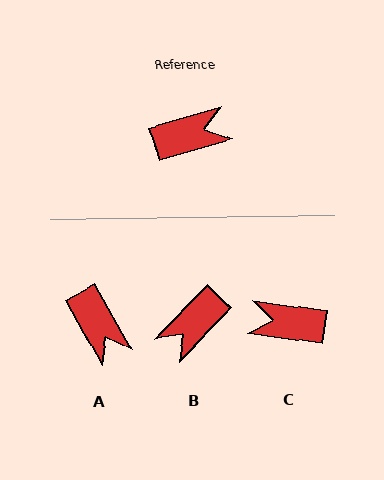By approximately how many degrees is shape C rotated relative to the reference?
Approximately 155 degrees counter-clockwise.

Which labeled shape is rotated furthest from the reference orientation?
C, about 155 degrees away.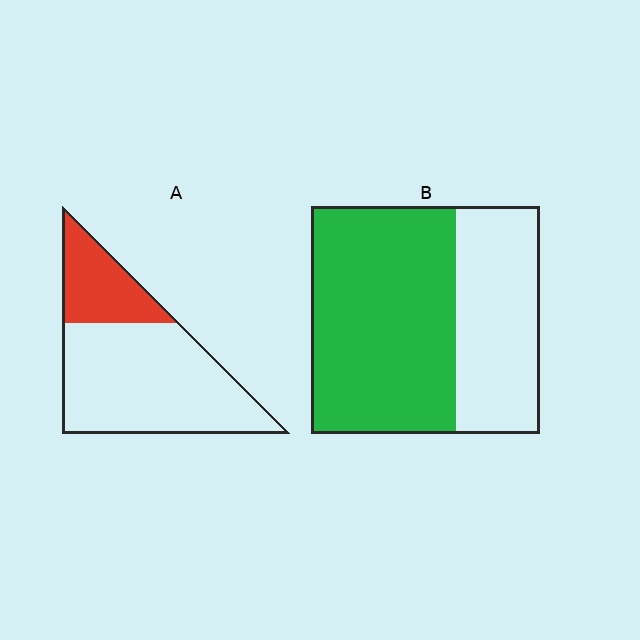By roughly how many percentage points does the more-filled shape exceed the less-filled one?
By roughly 35 percentage points (B over A).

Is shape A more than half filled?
No.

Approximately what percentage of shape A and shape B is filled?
A is approximately 25% and B is approximately 65%.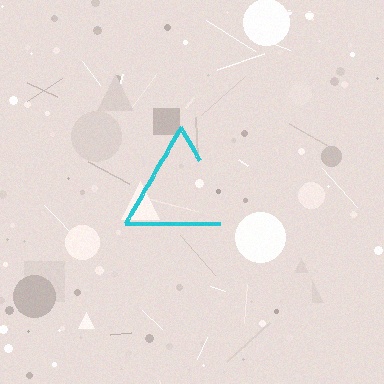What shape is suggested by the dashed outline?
The dashed outline suggests a triangle.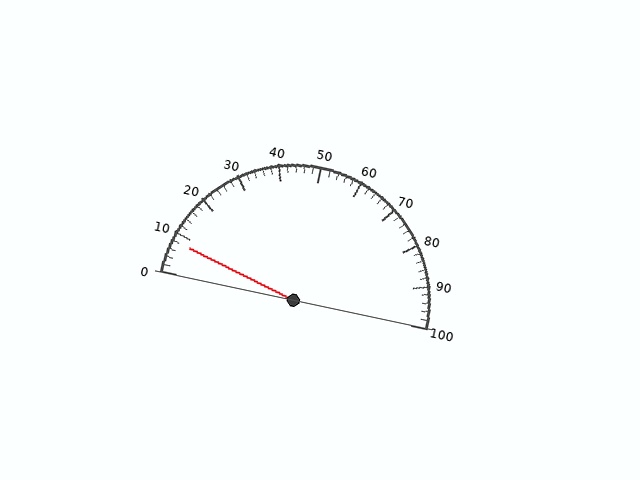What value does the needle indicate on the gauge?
The needle indicates approximately 8.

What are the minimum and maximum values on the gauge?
The gauge ranges from 0 to 100.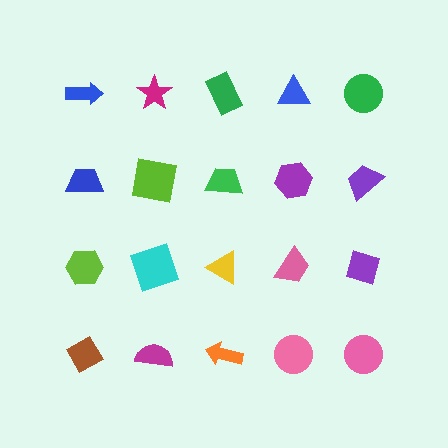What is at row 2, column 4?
A purple hexagon.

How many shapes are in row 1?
5 shapes.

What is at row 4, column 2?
A magenta semicircle.